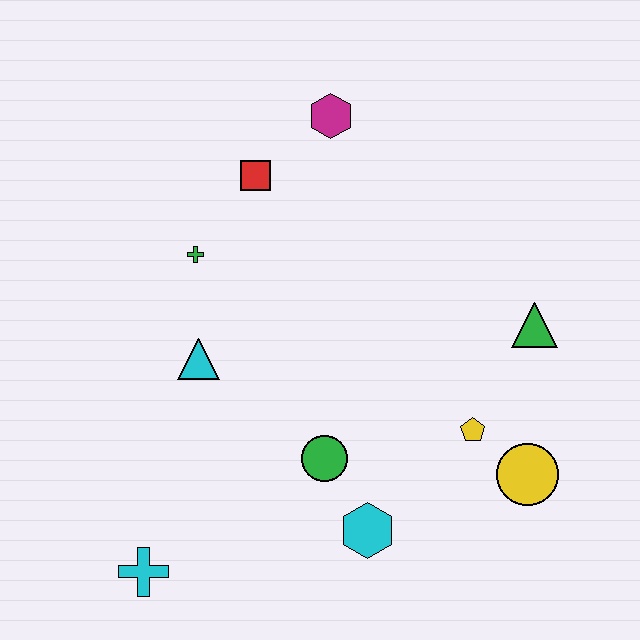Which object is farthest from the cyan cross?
The magenta hexagon is farthest from the cyan cross.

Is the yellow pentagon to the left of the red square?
No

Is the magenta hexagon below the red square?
No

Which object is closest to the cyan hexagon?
The green circle is closest to the cyan hexagon.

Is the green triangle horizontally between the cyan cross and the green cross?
No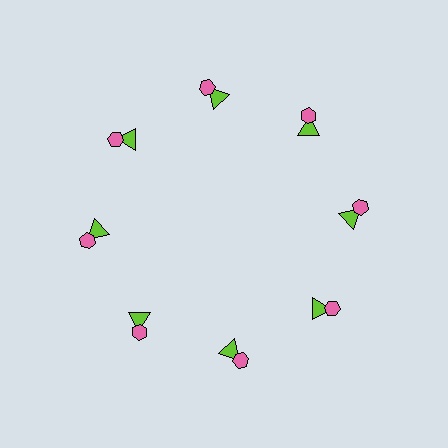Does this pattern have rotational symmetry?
Yes, this pattern has 8-fold rotational symmetry. It looks the same after rotating 45 degrees around the center.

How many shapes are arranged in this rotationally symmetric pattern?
There are 16 shapes, arranged in 8 groups of 2.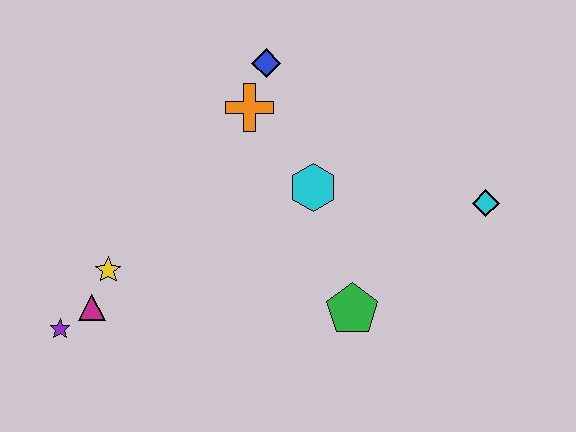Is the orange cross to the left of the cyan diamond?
Yes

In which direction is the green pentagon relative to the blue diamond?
The green pentagon is below the blue diamond.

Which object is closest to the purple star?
The magenta triangle is closest to the purple star.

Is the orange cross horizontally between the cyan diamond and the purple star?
Yes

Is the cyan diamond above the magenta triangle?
Yes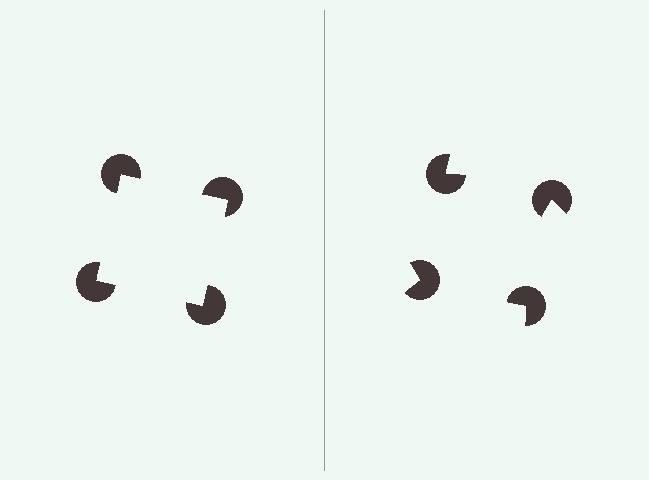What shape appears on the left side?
An illusory square.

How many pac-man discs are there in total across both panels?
8 — 4 on each side.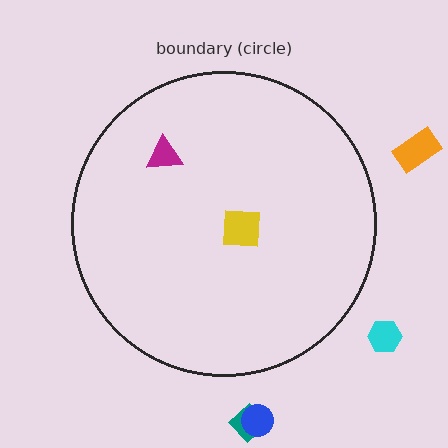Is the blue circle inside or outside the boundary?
Outside.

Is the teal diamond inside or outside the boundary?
Outside.